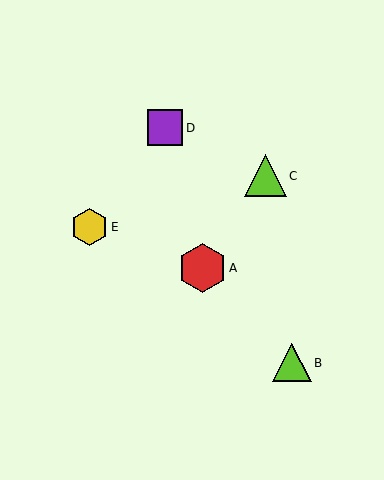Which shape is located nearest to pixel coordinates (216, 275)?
The red hexagon (labeled A) at (202, 268) is nearest to that location.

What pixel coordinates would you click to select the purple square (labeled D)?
Click at (165, 128) to select the purple square D.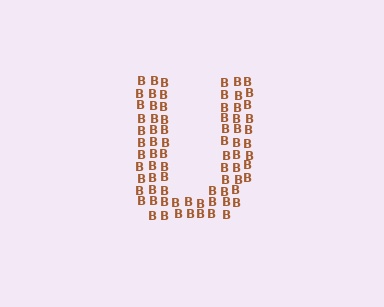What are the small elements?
The small elements are letter B's.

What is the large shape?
The large shape is the letter U.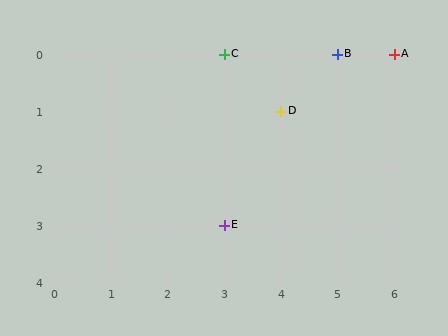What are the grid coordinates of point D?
Point D is at grid coordinates (4, 1).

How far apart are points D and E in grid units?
Points D and E are 1 column and 2 rows apart (about 2.2 grid units diagonally).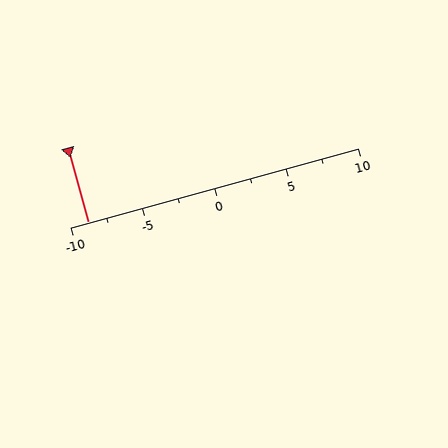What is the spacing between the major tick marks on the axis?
The major ticks are spaced 5 apart.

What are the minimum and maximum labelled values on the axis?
The axis runs from -10 to 10.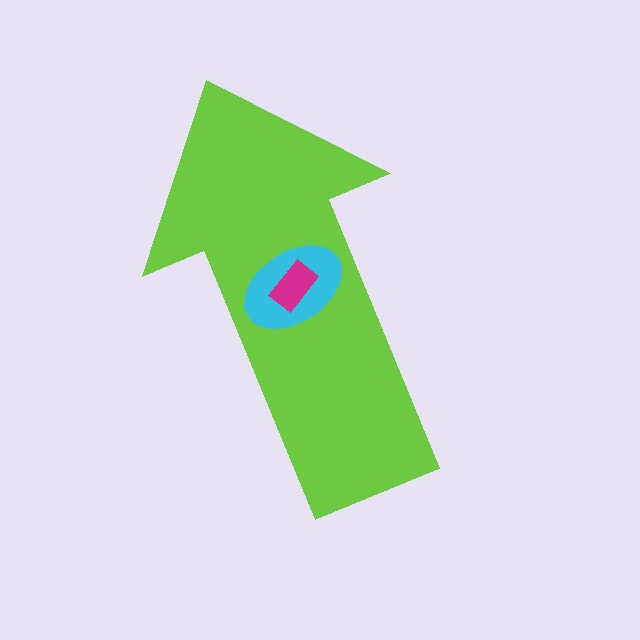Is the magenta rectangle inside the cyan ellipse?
Yes.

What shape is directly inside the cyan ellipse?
The magenta rectangle.